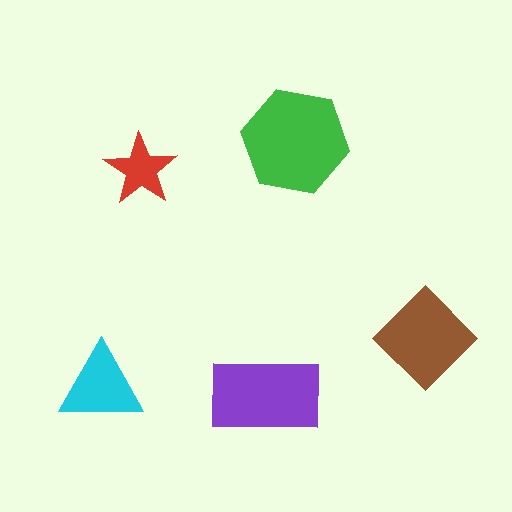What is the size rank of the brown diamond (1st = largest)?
3rd.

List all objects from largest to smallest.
The green hexagon, the purple rectangle, the brown diamond, the cyan triangle, the red star.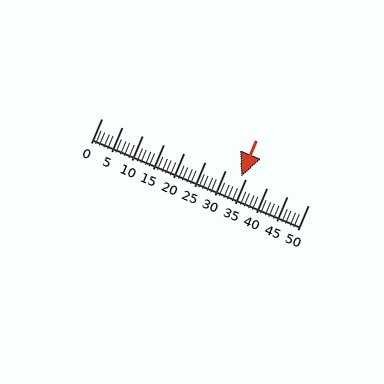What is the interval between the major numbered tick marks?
The major tick marks are spaced 5 units apart.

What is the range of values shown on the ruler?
The ruler shows values from 0 to 50.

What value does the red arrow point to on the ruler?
The red arrow points to approximately 34.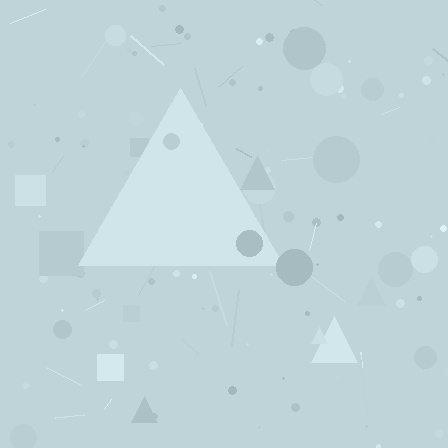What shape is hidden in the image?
A triangle is hidden in the image.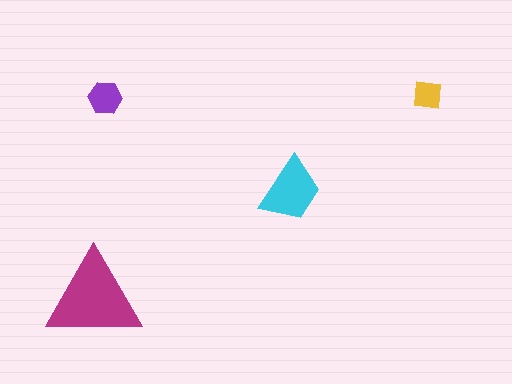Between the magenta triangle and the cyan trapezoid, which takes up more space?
The magenta triangle.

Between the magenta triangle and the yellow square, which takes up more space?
The magenta triangle.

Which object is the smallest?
The yellow square.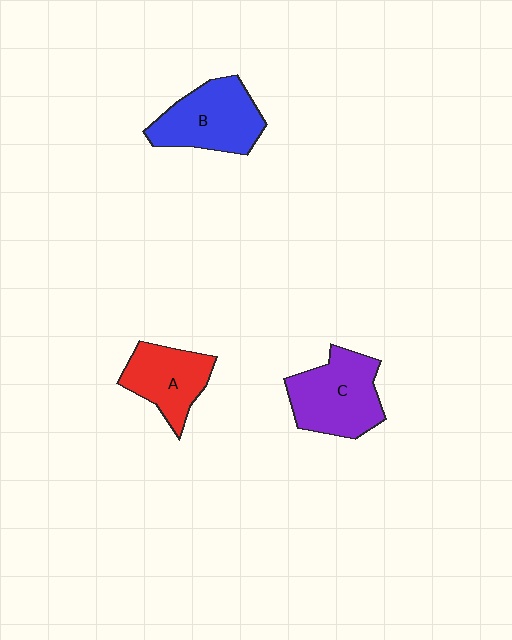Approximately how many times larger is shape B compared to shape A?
Approximately 1.3 times.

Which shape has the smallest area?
Shape A (red).